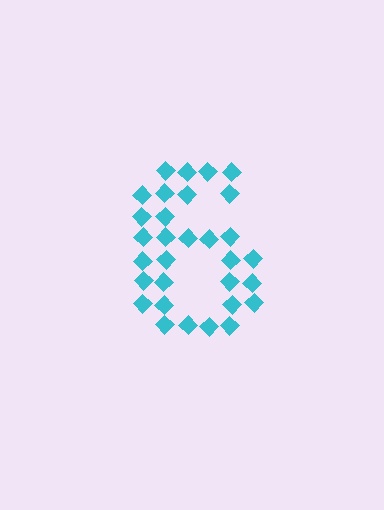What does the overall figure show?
The overall figure shows the digit 6.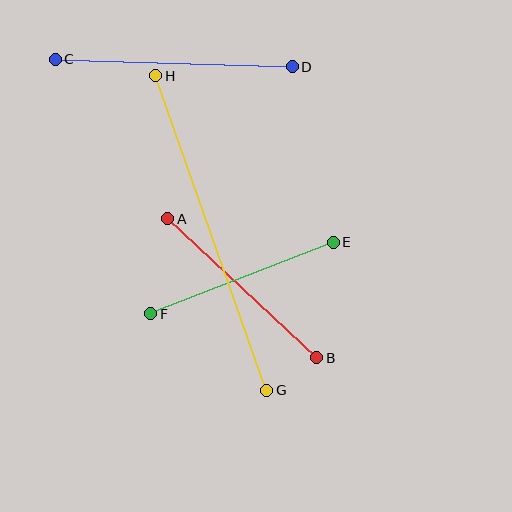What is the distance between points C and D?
The distance is approximately 237 pixels.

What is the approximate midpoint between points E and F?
The midpoint is at approximately (242, 278) pixels.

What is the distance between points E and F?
The distance is approximately 196 pixels.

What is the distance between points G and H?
The distance is approximately 333 pixels.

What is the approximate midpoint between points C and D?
The midpoint is at approximately (174, 63) pixels.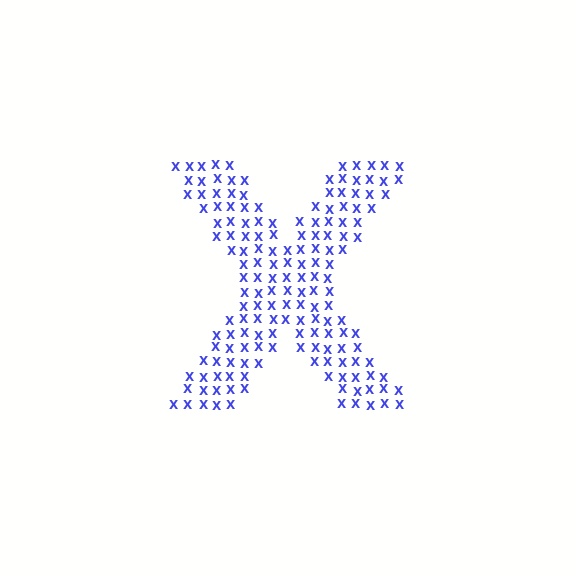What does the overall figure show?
The overall figure shows the letter X.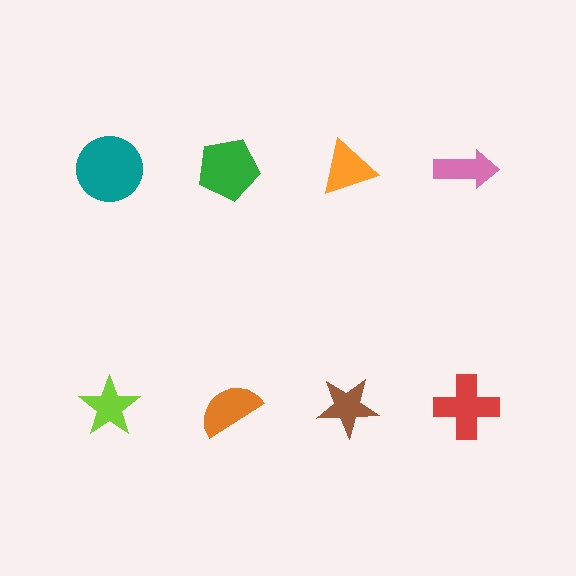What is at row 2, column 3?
A brown star.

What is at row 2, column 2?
An orange semicircle.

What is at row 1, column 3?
An orange triangle.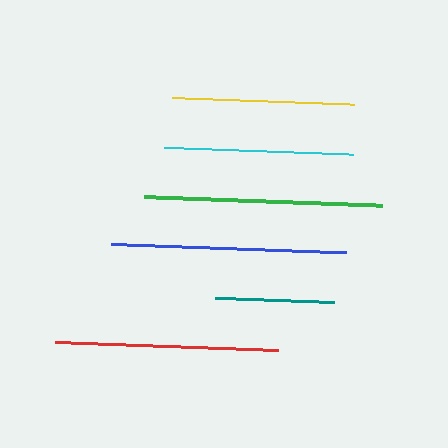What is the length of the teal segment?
The teal segment is approximately 119 pixels long.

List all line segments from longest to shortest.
From longest to shortest: green, blue, red, cyan, yellow, teal.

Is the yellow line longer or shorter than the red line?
The red line is longer than the yellow line.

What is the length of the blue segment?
The blue segment is approximately 235 pixels long.